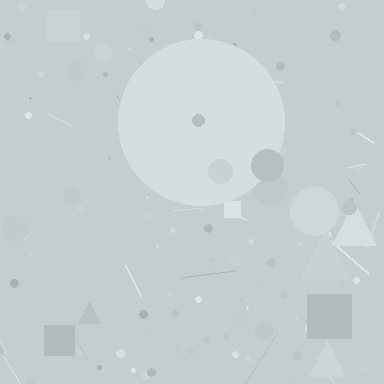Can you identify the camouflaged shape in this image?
The camouflaged shape is a circle.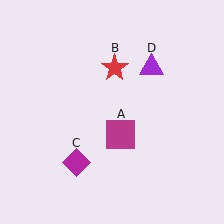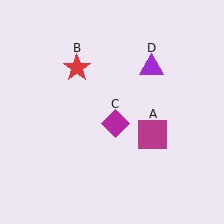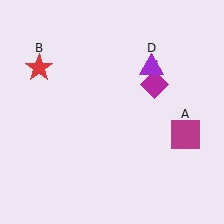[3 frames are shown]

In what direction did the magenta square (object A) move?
The magenta square (object A) moved right.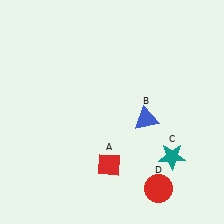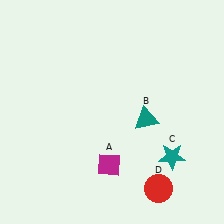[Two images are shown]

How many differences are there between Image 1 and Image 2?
There are 2 differences between the two images.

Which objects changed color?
A changed from red to magenta. B changed from blue to teal.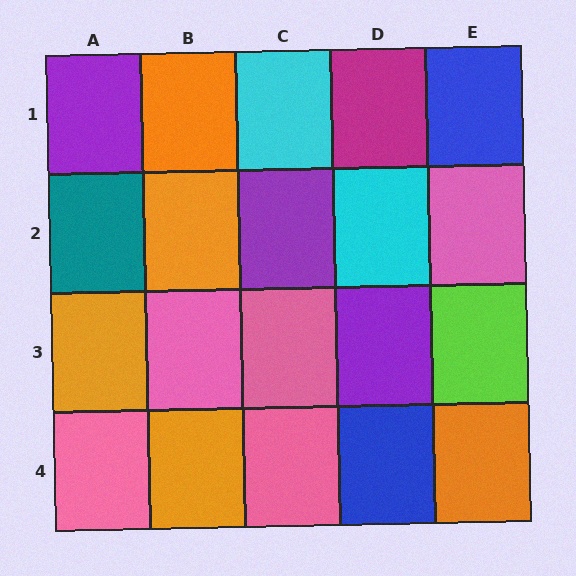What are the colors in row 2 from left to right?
Teal, orange, purple, cyan, pink.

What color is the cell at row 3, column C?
Pink.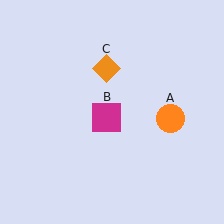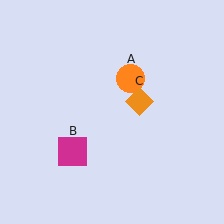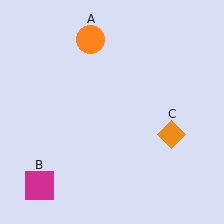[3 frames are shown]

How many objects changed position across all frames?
3 objects changed position: orange circle (object A), magenta square (object B), orange diamond (object C).